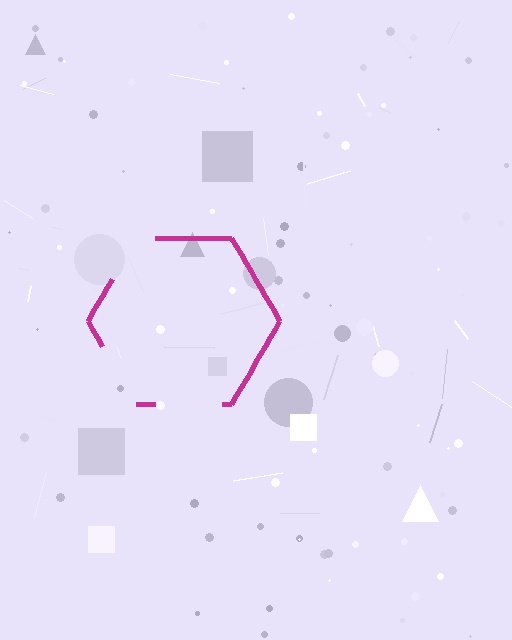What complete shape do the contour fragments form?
The contour fragments form a hexagon.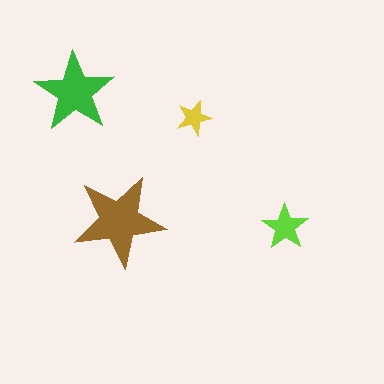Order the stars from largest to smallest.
the brown one, the green one, the lime one, the yellow one.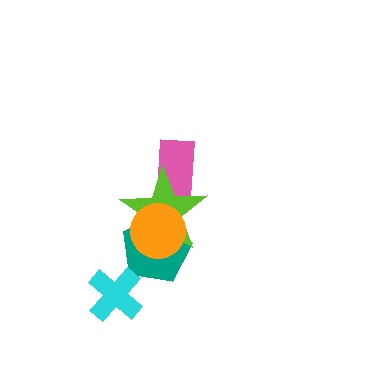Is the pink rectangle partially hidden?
Yes, it is partially covered by another shape.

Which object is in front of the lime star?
The orange circle is in front of the lime star.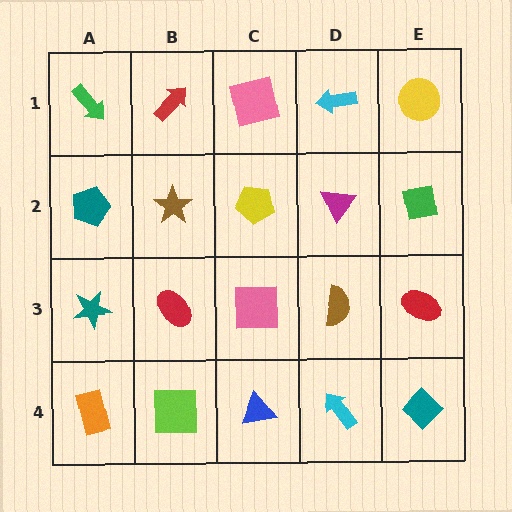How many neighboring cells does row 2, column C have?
4.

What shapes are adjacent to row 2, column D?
A cyan arrow (row 1, column D), a brown semicircle (row 3, column D), a yellow pentagon (row 2, column C), a green square (row 2, column E).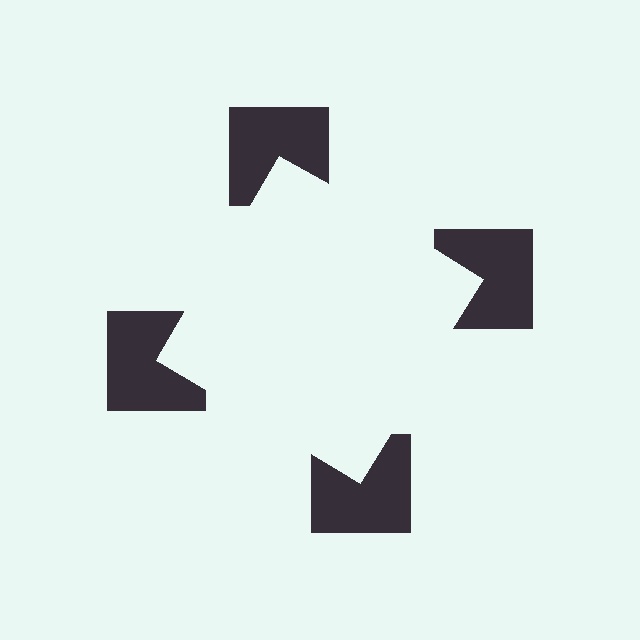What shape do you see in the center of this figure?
An illusory square — its edges are inferred from the aligned wedge cuts in the notched squares, not physically drawn.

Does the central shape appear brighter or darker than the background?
It typically appears slightly brighter than the background, even though no actual brightness change is drawn.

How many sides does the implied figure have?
4 sides.